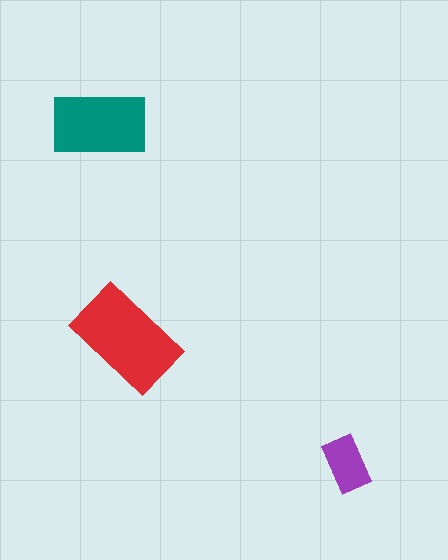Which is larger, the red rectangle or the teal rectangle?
The red one.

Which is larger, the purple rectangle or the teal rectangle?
The teal one.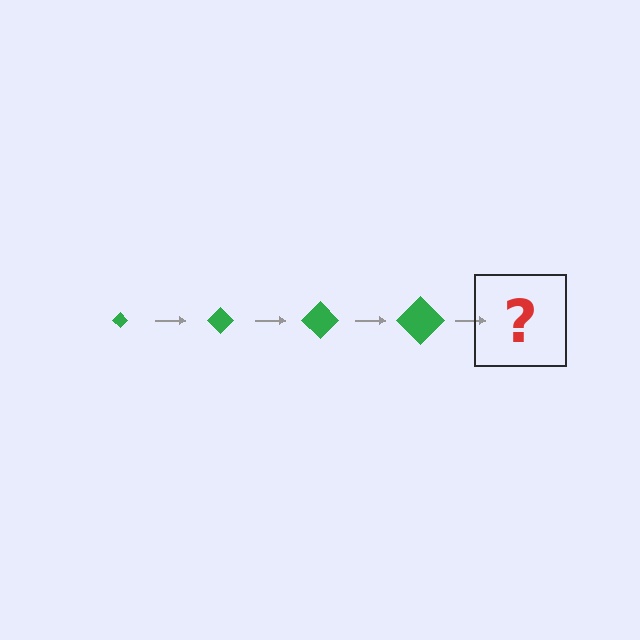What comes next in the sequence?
The next element should be a green diamond, larger than the previous one.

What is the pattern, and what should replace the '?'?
The pattern is that the diamond gets progressively larger each step. The '?' should be a green diamond, larger than the previous one.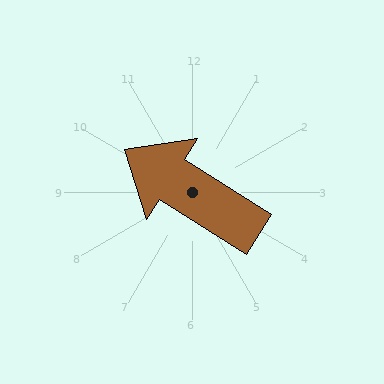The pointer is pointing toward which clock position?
Roughly 10 o'clock.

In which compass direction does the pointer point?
Northwest.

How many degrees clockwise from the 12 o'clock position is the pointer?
Approximately 303 degrees.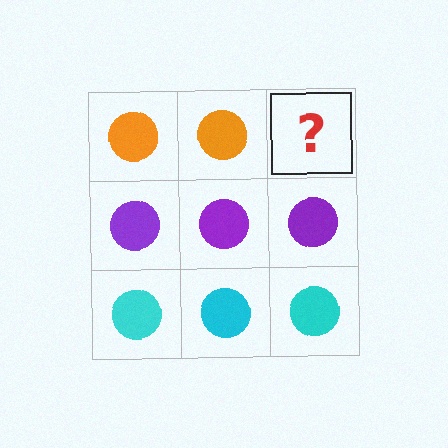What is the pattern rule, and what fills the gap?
The rule is that each row has a consistent color. The gap should be filled with an orange circle.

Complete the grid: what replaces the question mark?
The question mark should be replaced with an orange circle.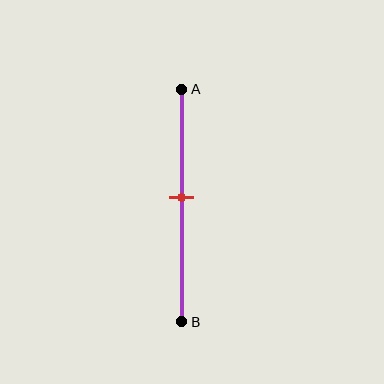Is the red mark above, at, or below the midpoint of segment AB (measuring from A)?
The red mark is above the midpoint of segment AB.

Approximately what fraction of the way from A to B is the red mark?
The red mark is approximately 45% of the way from A to B.